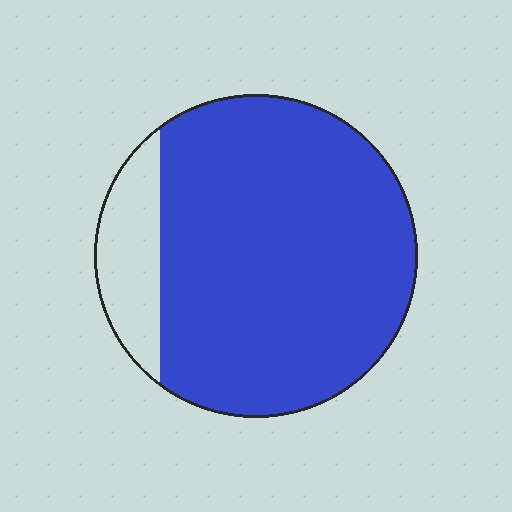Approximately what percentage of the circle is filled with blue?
Approximately 85%.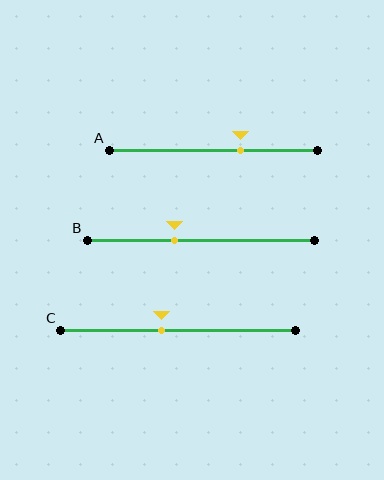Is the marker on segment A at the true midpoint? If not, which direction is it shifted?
No, the marker on segment A is shifted to the right by about 13% of the segment length.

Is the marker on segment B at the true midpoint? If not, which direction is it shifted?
No, the marker on segment B is shifted to the left by about 11% of the segment length.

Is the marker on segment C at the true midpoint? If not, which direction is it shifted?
No, the marker on segment C is shifted to the left by about 7% of the segment length.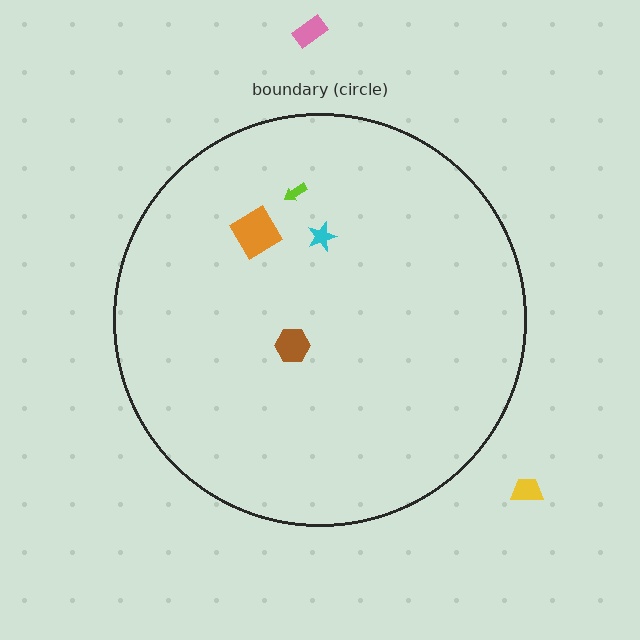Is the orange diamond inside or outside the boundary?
Inside.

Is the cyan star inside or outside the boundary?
Inside.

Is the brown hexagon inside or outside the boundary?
Inside.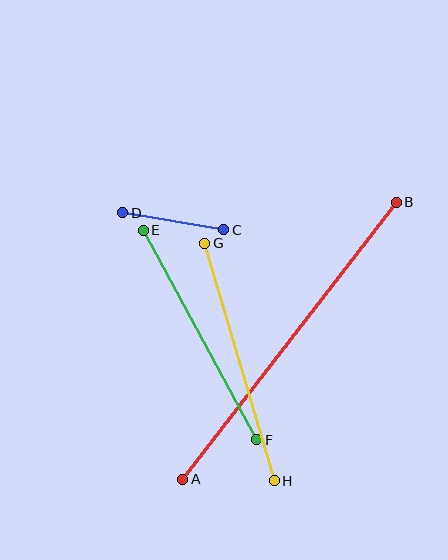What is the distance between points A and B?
The distance is approximately 350 pixels.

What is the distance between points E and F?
The distance is approximately 239 pixels.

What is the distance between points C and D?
The distance is approximately 102 pixels.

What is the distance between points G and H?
The distance is approximately 247 pixels.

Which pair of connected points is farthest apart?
Points A and B are farthest apart.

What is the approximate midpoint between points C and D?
The midpoint is at approximately (173, 221) pixels.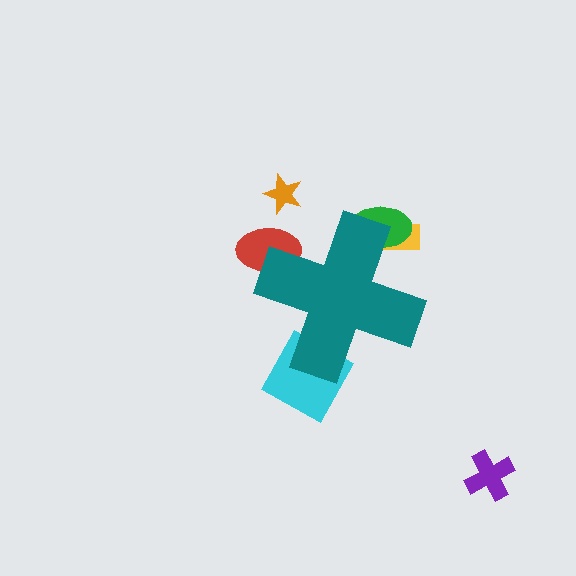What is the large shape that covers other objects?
A teal cross.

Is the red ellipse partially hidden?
Yes, the red ellipse is partially hidden behind the teal cross.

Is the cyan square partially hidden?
Yes, the cyan square is partially hidden behind the teal cross.